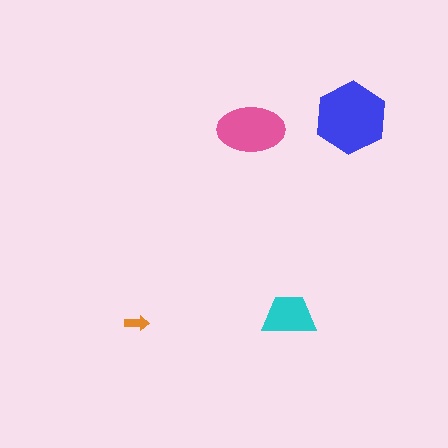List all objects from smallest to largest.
The orange arrow, the cyan trapezoid, the pink ellipse, the blue hexagon.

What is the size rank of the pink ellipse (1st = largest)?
2nd.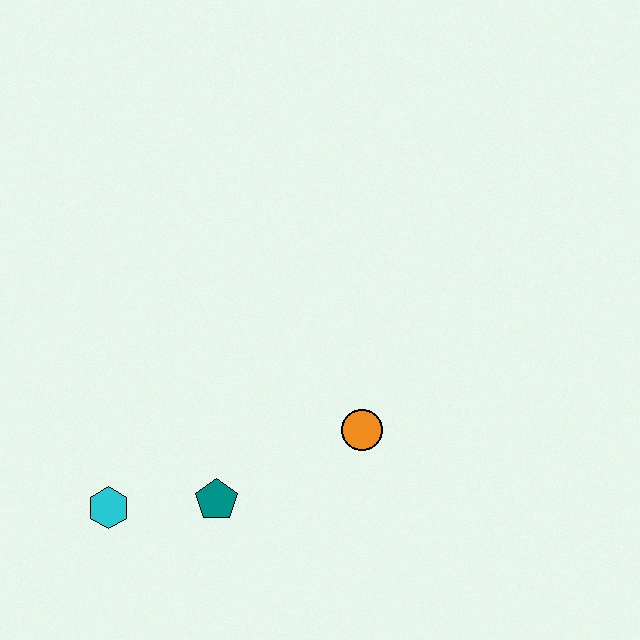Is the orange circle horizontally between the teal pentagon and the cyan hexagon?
No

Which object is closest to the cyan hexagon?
The teal pentagon is closest to the cyan hexagon.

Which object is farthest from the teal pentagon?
The orange circle is farthest from the teal pentagon.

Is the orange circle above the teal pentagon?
Yes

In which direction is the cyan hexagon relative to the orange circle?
The cyan hexagon is to the left of the orange circle.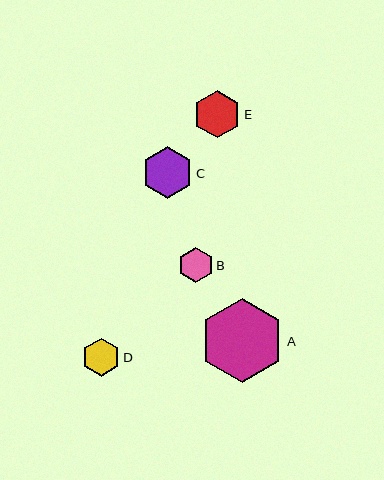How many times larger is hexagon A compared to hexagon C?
Hexagon A is approximately 1.6 times the size of hexagon C.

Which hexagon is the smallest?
Hexagon B is the smallest with a size of approximately 35 pixels.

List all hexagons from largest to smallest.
From largest to smallest: A, C, E, D, B.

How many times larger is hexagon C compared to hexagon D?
Hexagon C is approximately 1.3 times the size of hexagon D.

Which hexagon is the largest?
Hexagon A is the largest with a size of approximately 84 pixels.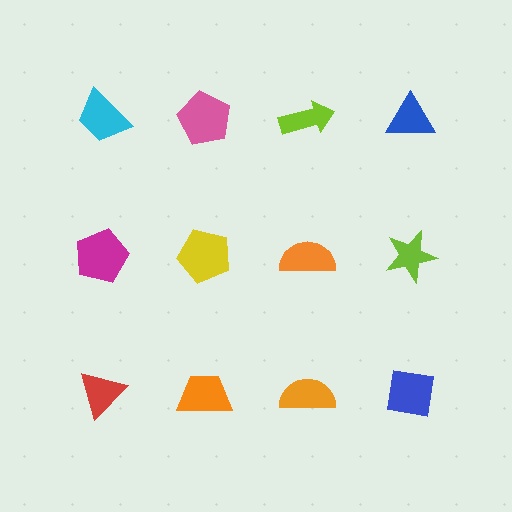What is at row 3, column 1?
A red triangle.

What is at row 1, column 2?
A pink pentagon.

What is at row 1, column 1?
A cyan trapezoid.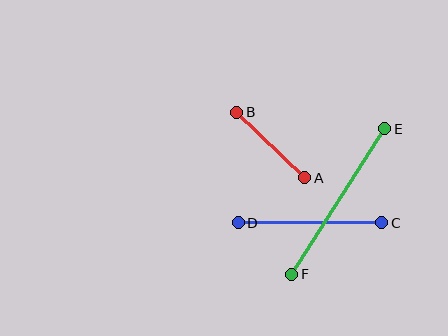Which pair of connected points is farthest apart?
Points E and F are farthest apart.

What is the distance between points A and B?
The distance is approximately 95 pixels.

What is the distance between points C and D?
The distance is approximately 143 pixels.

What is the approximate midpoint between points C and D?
The midpoint is at approximately (310, 223) pixels.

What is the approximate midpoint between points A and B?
The midpoint is at approximately (271, 145) pixels.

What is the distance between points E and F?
The distance is approximately 173 pixels.